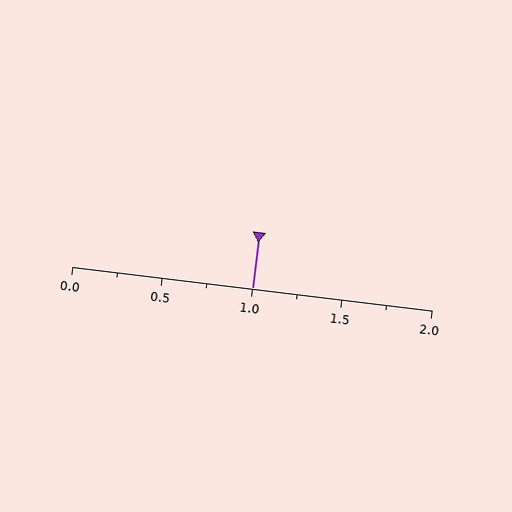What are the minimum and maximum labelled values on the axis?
The axis runs from 0.0 to 2.0.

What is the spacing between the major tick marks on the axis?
The major ticks are spaced 0.5 apart.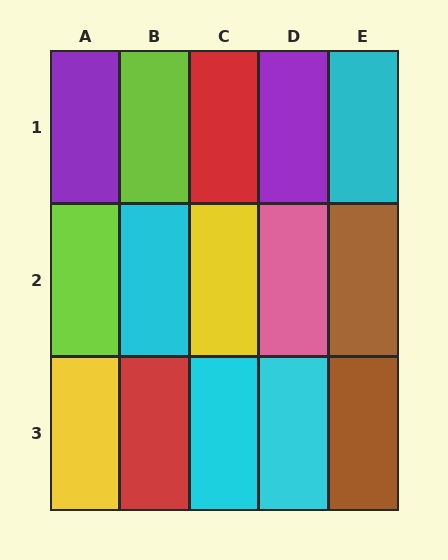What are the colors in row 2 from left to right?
Lime, cyan, yellow, pink, brown.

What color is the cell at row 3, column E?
Brown.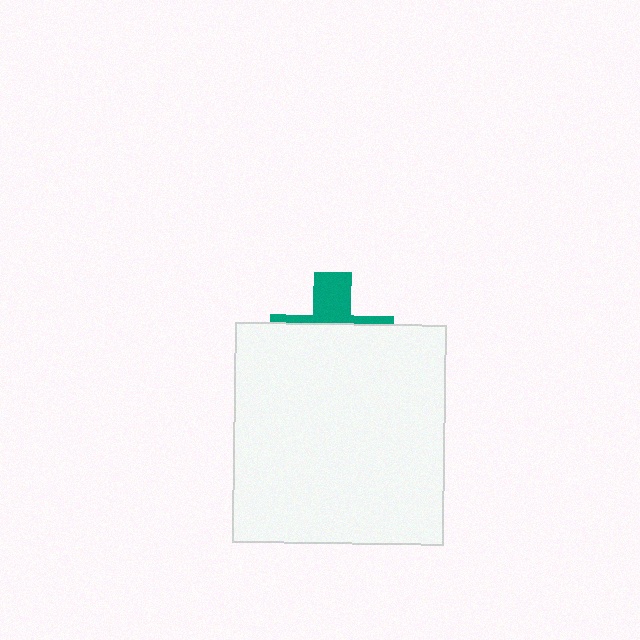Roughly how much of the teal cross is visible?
A small part of it is visible (roughly 33%).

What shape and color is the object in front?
The object in front is a white rectangle.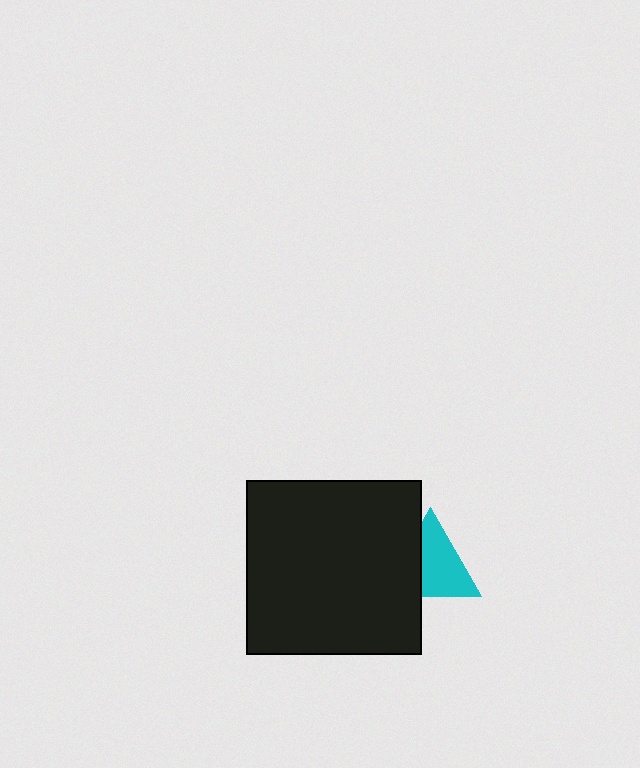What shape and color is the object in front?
The object in front is a black square.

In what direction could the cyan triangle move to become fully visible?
The cyan triangle could move right. That would shift it out from behind the black square entirely.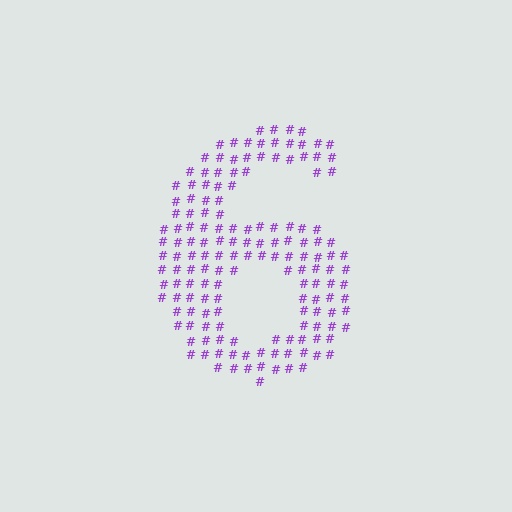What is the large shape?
The large shape is the digit 6.